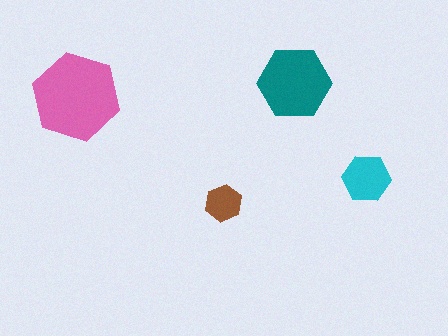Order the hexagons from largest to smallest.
the pink one, the teal one, the cyan one, the brown one.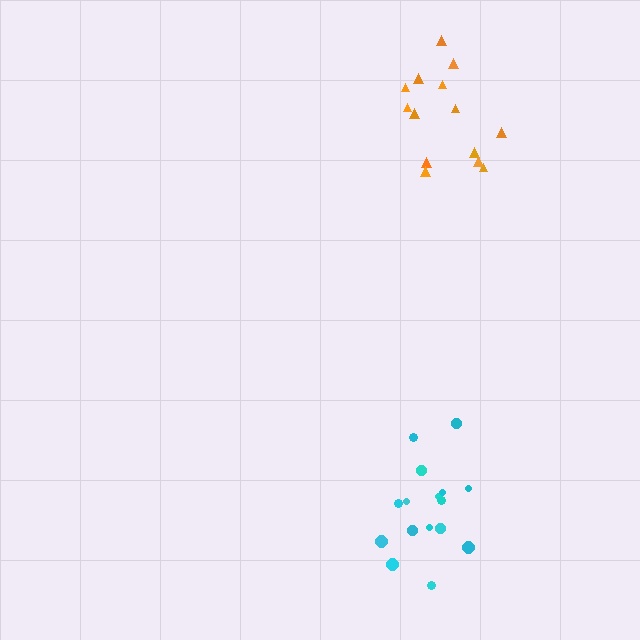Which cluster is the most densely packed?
Cyan.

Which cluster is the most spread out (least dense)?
Orange.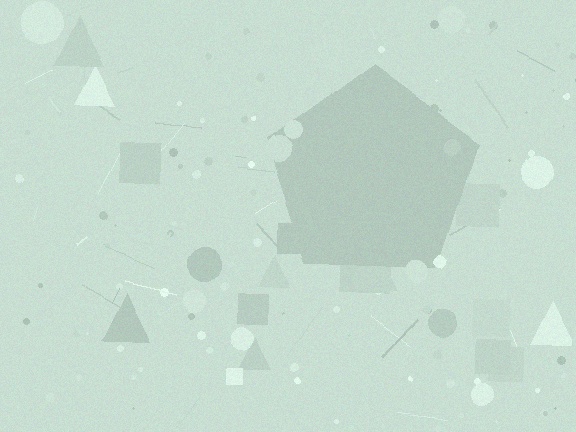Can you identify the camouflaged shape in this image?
The camouflaged shape is a pentagon.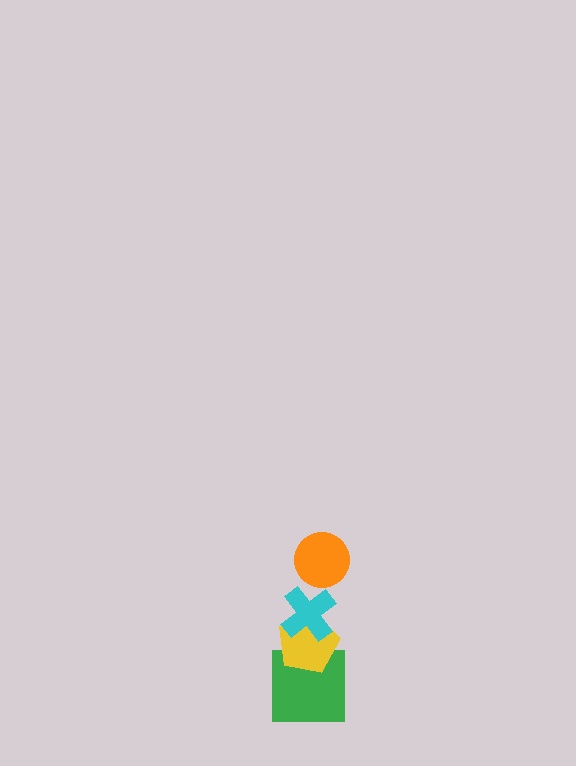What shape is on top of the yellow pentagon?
The cyan cross is on top of the yellow pentagon.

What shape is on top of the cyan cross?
The orange circle is on top of the cyan cross.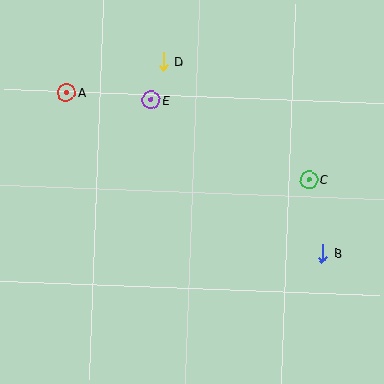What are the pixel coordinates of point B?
Point B is at (322, 253).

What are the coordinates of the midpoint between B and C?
The midpoint between B and C is at (316, 216).